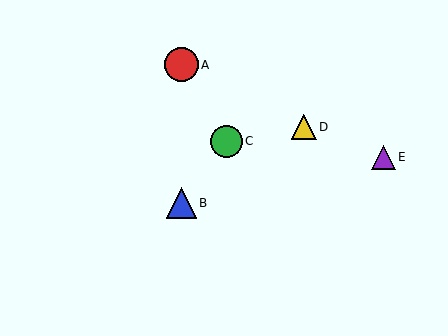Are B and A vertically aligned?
Yes, both are at x≈181.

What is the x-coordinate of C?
Object C is at x≈226.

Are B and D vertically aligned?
No, B is at x≈181 and D is at x≈304.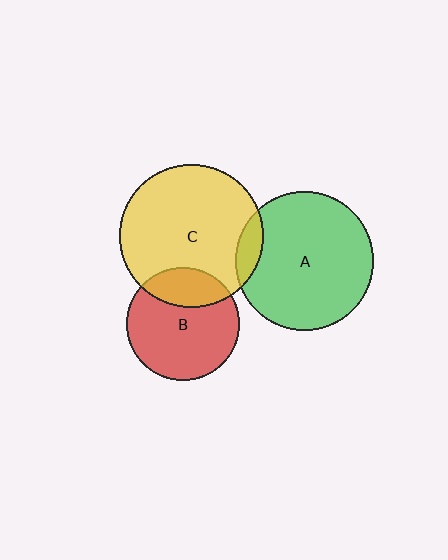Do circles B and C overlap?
Yes.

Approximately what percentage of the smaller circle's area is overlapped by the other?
Approximately 25%.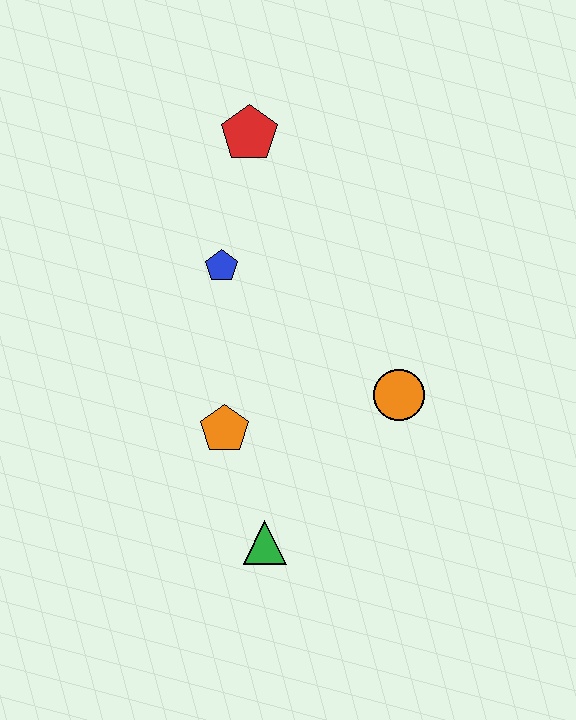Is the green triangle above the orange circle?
No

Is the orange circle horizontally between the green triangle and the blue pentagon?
No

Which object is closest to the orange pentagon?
The green triangle is closest to the orange pentagon.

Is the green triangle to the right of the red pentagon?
Yes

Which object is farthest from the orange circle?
The red pentagon is farthest from the orange circle.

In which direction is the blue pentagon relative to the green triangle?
The blue pentagon is above the green triangle.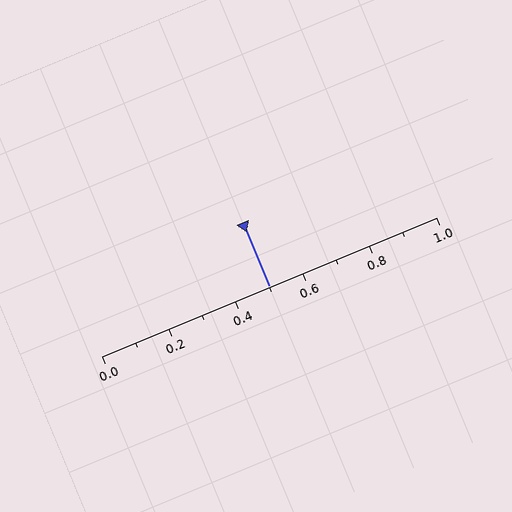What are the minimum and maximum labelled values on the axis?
The axis runs from 0.0 to 1.0.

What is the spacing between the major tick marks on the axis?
The major ticks are spaced 0.2 apart.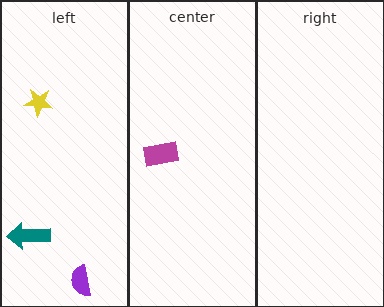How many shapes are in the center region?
1.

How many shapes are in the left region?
3.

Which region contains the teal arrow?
The left region.